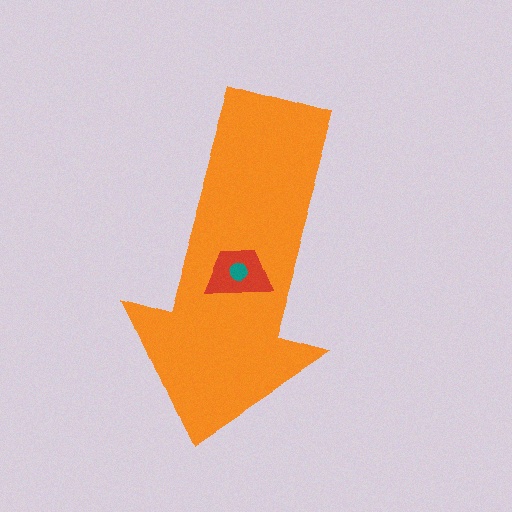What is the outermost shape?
The orange arrow.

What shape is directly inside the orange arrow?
The red trapezoid.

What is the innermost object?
The teal circle.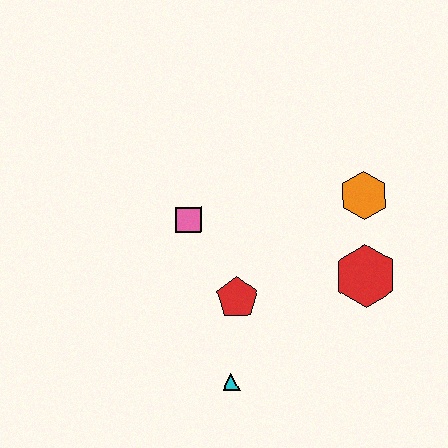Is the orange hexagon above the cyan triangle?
Yes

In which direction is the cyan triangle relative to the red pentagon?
The cyan triangle is below the red pentagon.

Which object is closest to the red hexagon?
The orange hexagon is closest to the red hexagon.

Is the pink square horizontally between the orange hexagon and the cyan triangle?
No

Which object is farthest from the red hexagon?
The pink square is farthest from the red hexagon.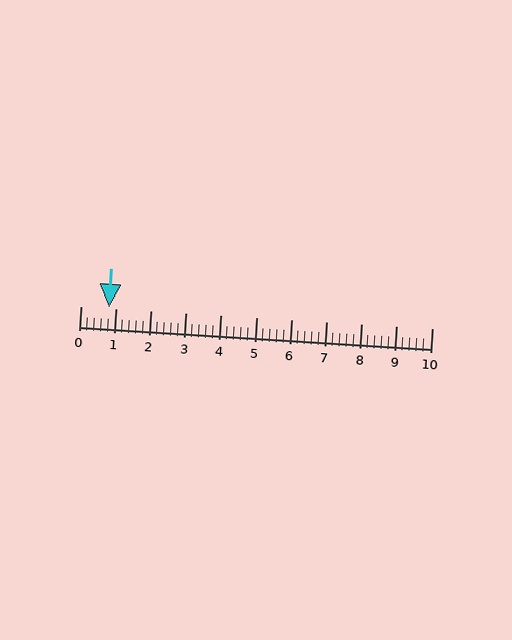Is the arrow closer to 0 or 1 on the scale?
The arrow is closer to 1.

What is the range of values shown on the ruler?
The ruler shows values from 0 to 10.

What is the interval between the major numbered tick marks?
The major tick marks are spaced 1 units apart.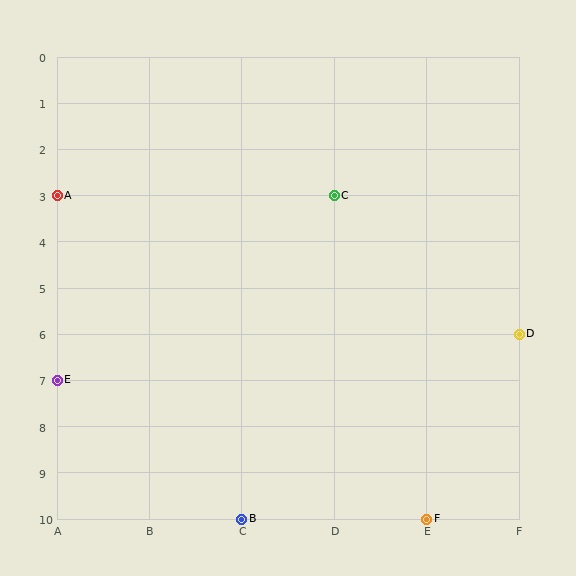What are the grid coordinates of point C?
Point C is at grid coordinates (D, 3).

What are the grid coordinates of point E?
Point E is at grid coordinates (A, 7).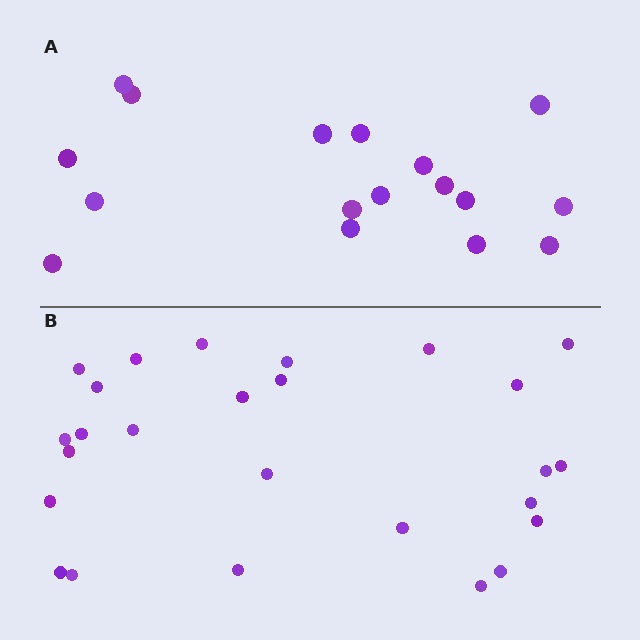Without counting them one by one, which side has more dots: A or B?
Region B (the bottom region) has more dots.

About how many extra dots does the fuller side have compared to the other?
Region B has roughly 8 or so more dots than region A.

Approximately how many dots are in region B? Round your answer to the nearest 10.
About 30 dots. (The exact count is 26, which rounds to 30.)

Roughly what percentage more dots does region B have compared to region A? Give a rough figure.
About 55% more.